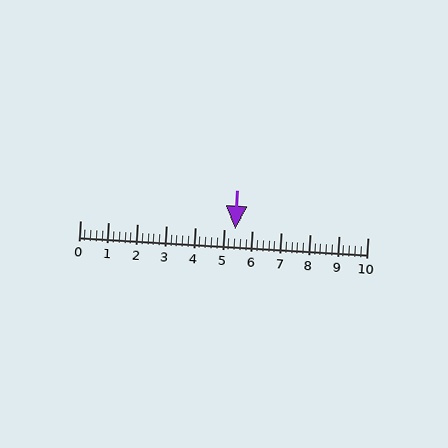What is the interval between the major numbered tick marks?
The major tick marks are spaced 1 units apart.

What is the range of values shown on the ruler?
The ruler shows values from 0 to 10.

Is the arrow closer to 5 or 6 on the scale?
The arrow is closer to 5.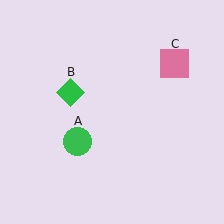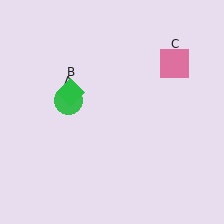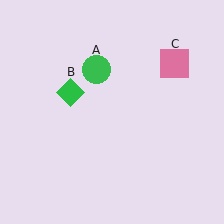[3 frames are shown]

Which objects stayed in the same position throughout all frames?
Green diamond (object B) and pink square (object C) remained stationary.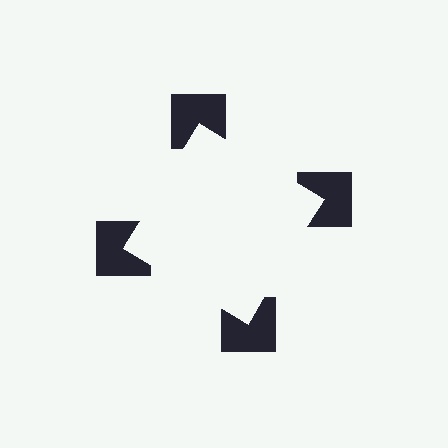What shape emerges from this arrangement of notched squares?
An illusory square — its edges are inferred from the aligned wedge cuts in the notched squares, not physically drawn.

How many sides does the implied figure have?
4 sides.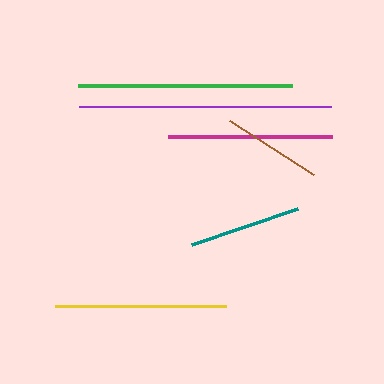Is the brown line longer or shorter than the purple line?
The purple line is longer than the brown line.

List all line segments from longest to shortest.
From longest to shortest: purple, green, yellow, magenta, teal, brown.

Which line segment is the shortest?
The brown line is the shortest at approximately 100 pixels.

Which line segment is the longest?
The purple line is the longest at approximately 252 pixels.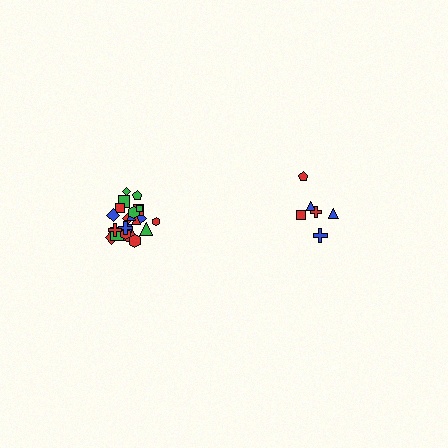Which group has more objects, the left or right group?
The left group.